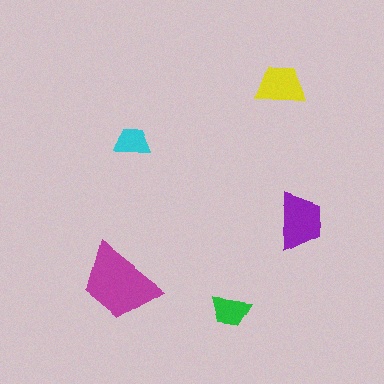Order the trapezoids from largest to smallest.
the magenta one, the purple one, the yellow one, the green one, the cyan one.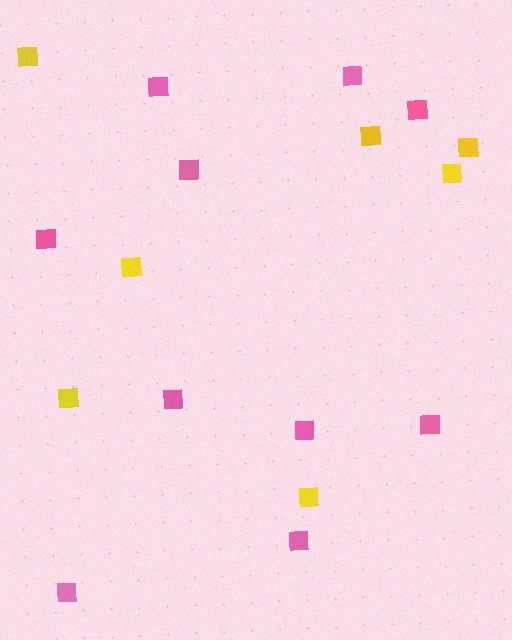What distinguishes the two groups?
There are 2 groups: one group of yellow squares (7) and one group of pink squares (10).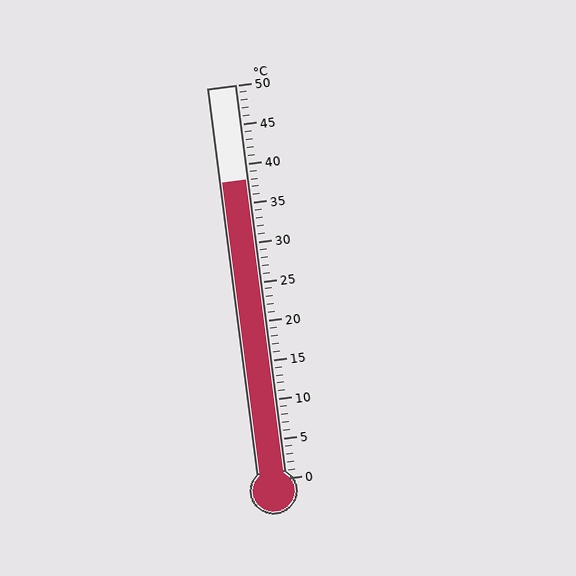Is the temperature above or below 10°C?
The temperature is above 10°C.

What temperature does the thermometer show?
The thermometer shows approximately 38°C.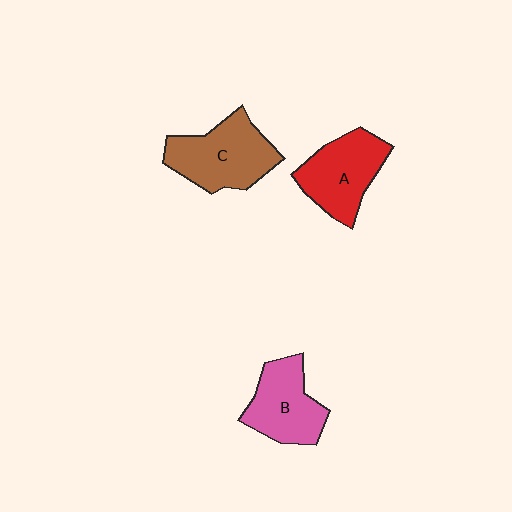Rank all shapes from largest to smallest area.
From largest to smallest: C (brown), A (red), B (pink).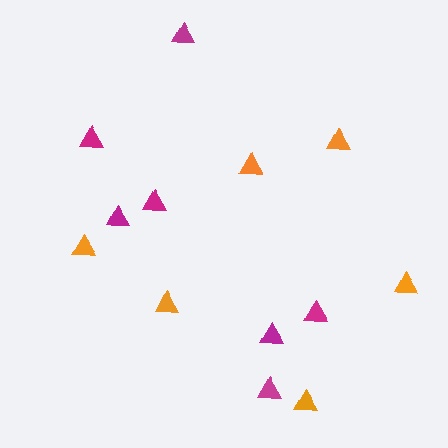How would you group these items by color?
There are 2 groups: one group of magenta triangles (7) and one group of orange triangles (6).